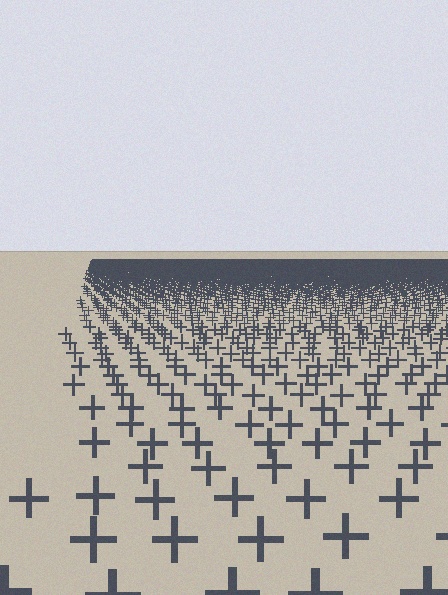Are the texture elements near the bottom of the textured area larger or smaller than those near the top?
Larger. Near the bottom, elements are closer to the viewer and appear at a bigger on-screen size.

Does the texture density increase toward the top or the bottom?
Density increases toward the top.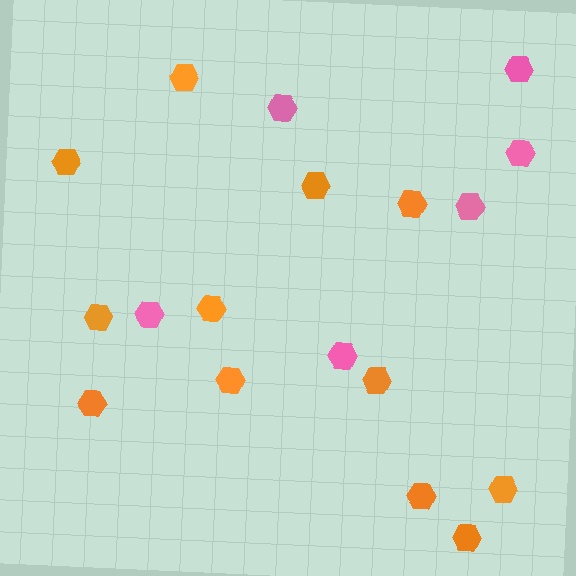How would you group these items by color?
There are 2 groups: one group of orange hexagons (12) and one group of pink hexagons (6).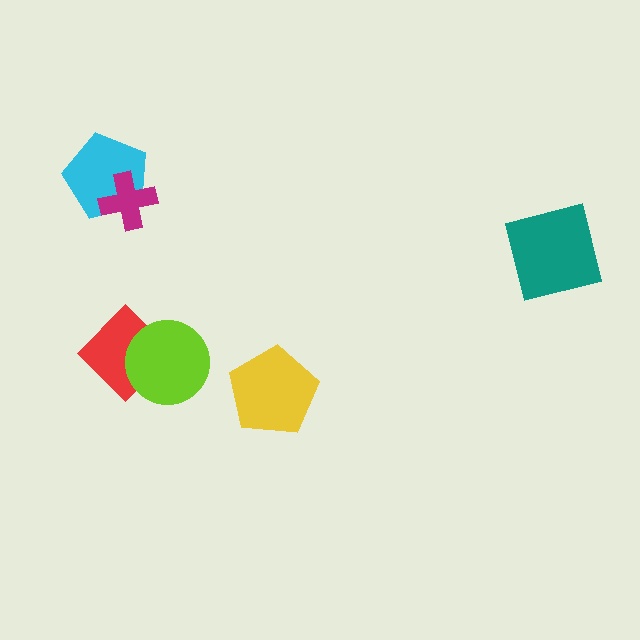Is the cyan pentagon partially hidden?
Yes, it is partially covered by another shape.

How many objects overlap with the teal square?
0 objects overlap with the teal square.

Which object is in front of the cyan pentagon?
The magenta cross is in front of the cyan pentagon.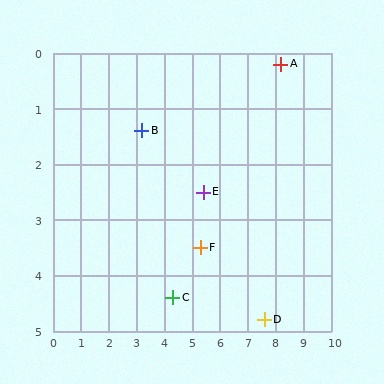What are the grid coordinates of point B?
Point B is at approximately (3.2, 1.4).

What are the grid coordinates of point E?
Point E is at approximately (5.4, 2.5).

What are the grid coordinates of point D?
Point D is at approximately (7.6, 4.8).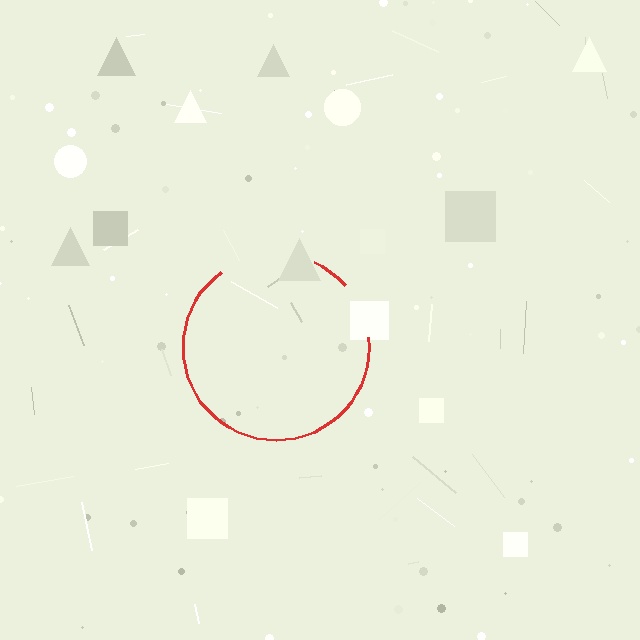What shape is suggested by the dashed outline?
The dashed outline suggests a circle.